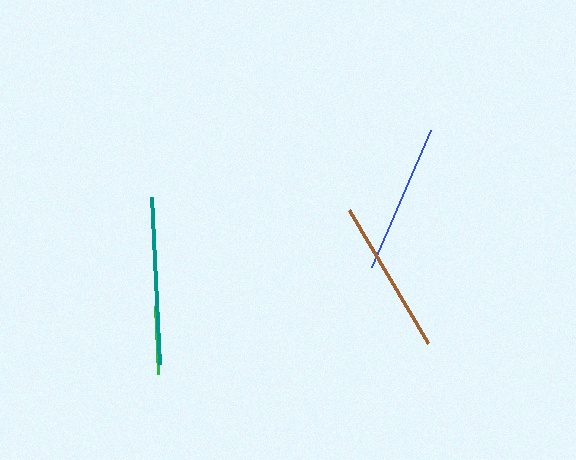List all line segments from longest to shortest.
From longest to shortest: teal, brown, blue, green.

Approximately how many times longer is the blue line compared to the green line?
The blue line is approximately 2.2 times the length of the green line.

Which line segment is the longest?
The teal line is the longest at approximately 168 pixels.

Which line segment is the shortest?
The green line is the shortest at approximately 67 pixels.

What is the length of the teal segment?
The teal segment is approximately 168 pixels long.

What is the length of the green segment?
The green segment is approximately 67 pixels long.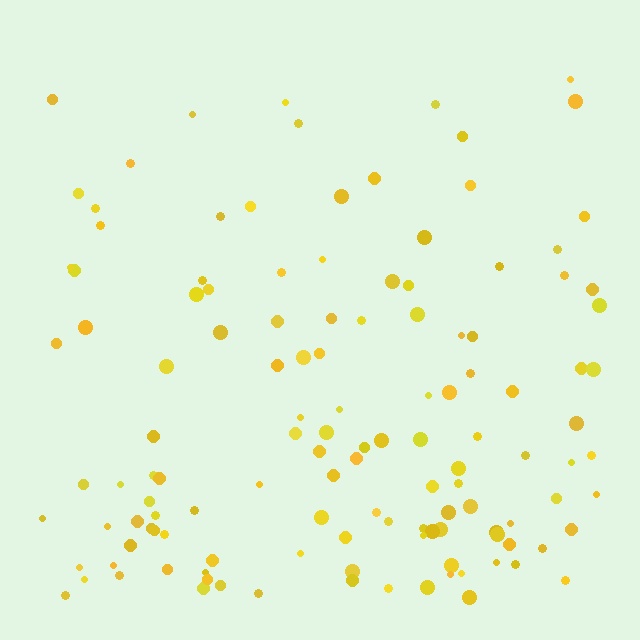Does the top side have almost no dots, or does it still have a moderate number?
Still a moderate number, just noticeably fewer than the bottom.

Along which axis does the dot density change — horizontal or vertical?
Vertical.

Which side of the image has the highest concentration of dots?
The bottom.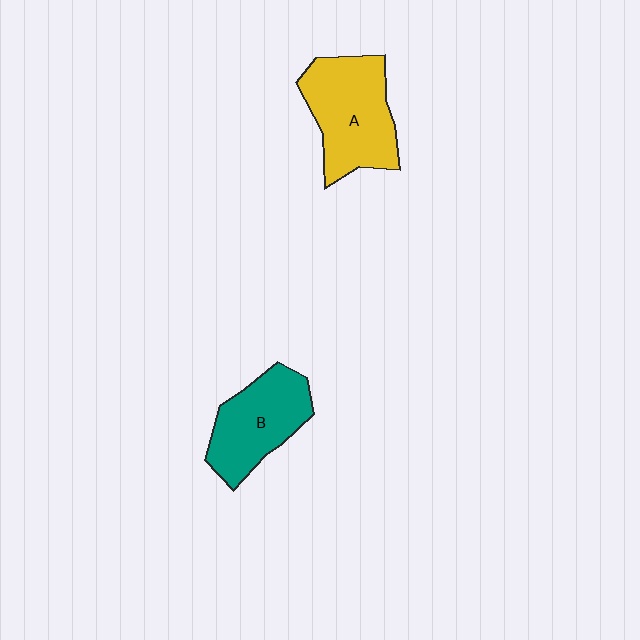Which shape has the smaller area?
Shape B (teal).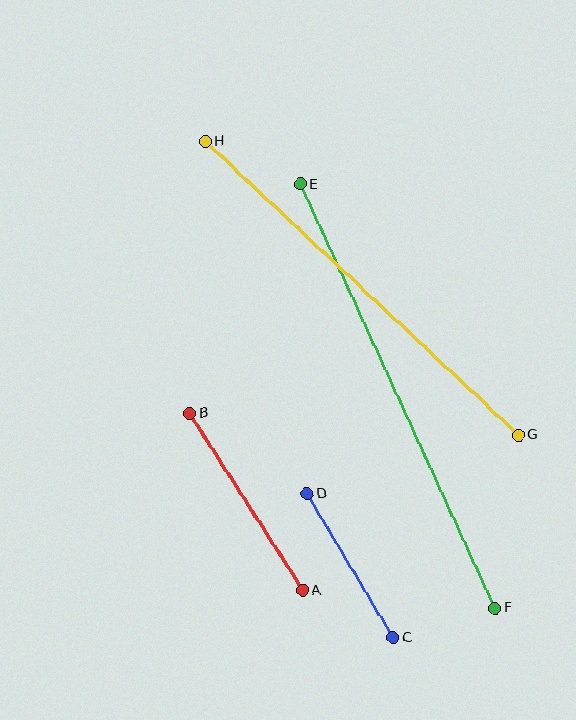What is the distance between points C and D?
The distance is approximately 168 pixels.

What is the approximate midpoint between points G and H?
The midpoint is at approximately (362, 288) pixels.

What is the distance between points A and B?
The distance is approximately 210 pixels.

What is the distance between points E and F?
The distance is approximately 466 pixels.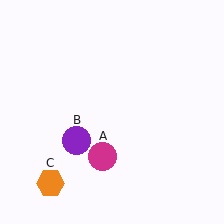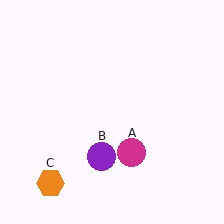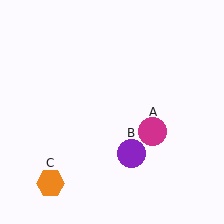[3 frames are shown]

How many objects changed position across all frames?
2 objects changed position: magenta circle (object A), purple circle (object B).